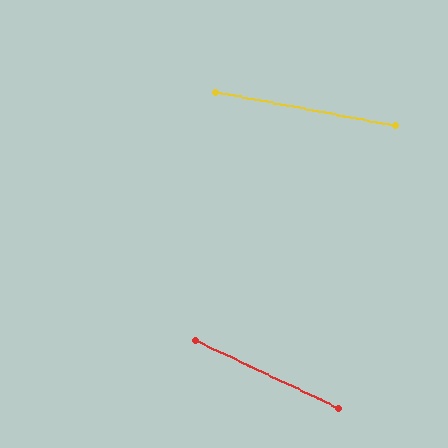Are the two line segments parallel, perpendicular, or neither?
Neither parallel nor perpendicular — they differ by about 15°.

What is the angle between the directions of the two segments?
Approximately 15 degrees.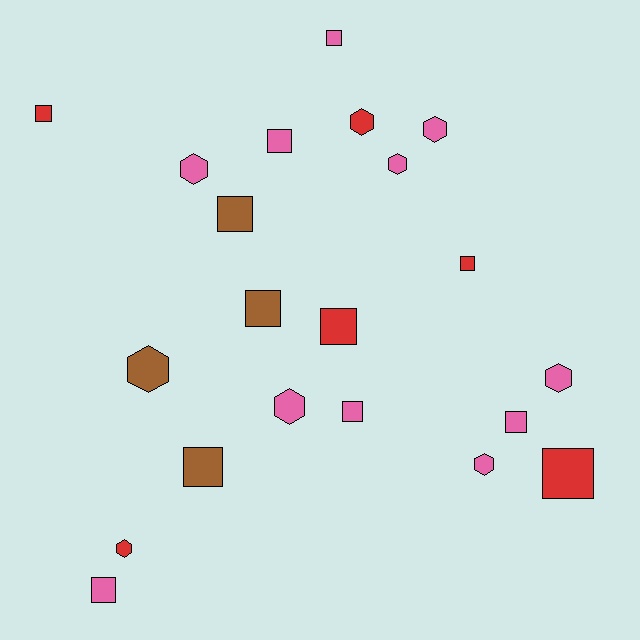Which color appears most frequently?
Pink, with 11 objects.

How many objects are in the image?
There are 21 objects.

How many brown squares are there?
There are 3 brown squares.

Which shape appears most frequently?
Square, with 12 objects.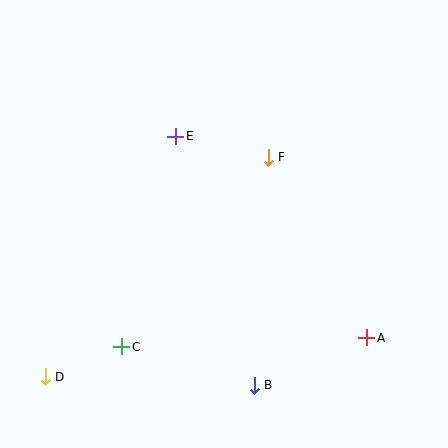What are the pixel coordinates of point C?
Point C is at (122, 347).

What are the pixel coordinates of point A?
Point A is at (367, 338).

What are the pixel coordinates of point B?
Point B is at (254, 385).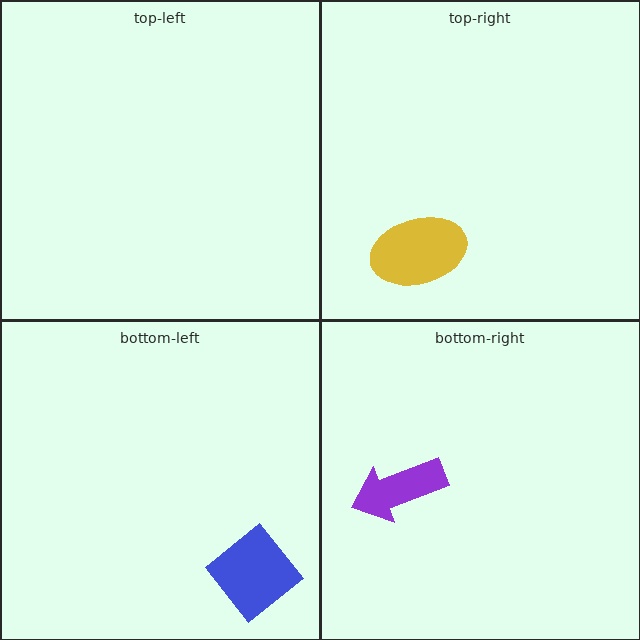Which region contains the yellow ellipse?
The top-right region.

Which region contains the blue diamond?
The bottom-left region.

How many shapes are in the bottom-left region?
1.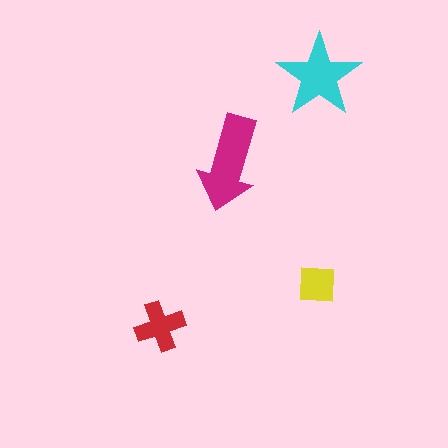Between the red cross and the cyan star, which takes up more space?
The cyan star.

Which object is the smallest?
The yellow square.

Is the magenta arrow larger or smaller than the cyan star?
Larger.